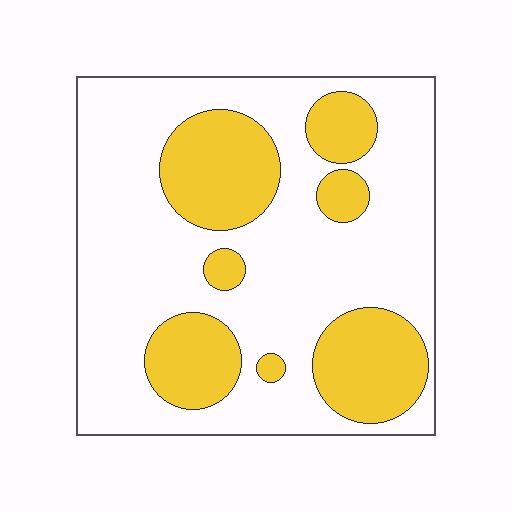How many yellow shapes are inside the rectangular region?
7.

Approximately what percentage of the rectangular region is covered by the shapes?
Approximately 30%.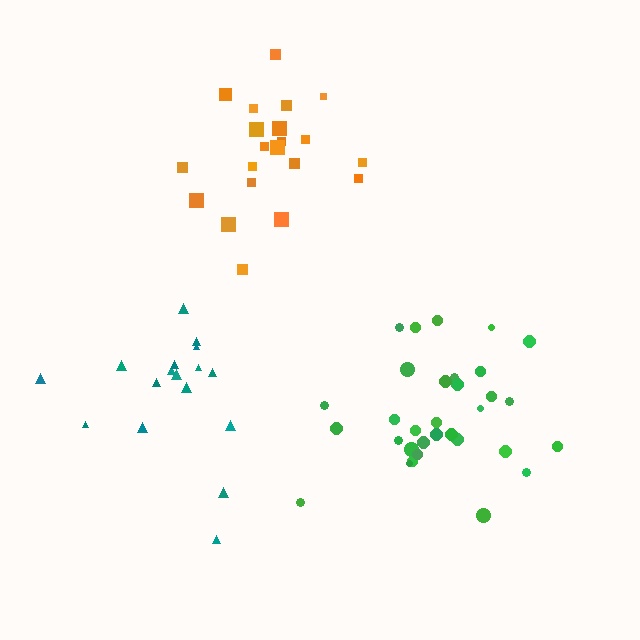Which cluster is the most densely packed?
Green.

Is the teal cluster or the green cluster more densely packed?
Green.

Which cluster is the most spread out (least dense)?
Teal.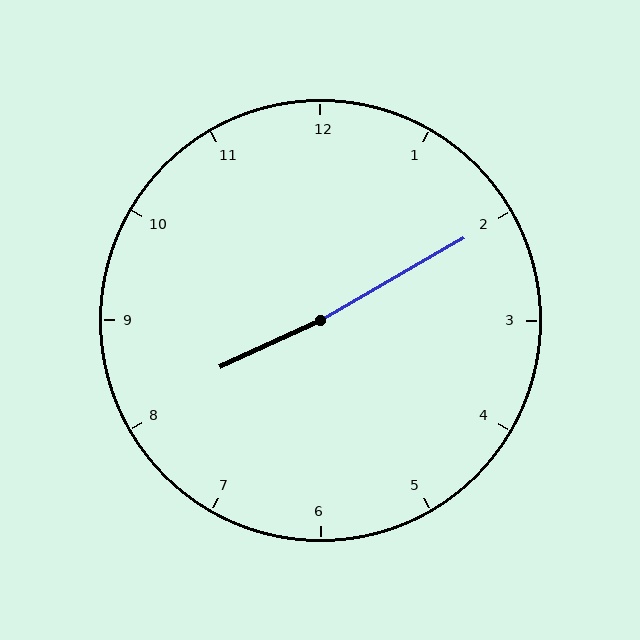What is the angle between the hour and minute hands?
Approximately 175 degrees.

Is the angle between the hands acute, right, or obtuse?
It is obtuse.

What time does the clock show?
8:10.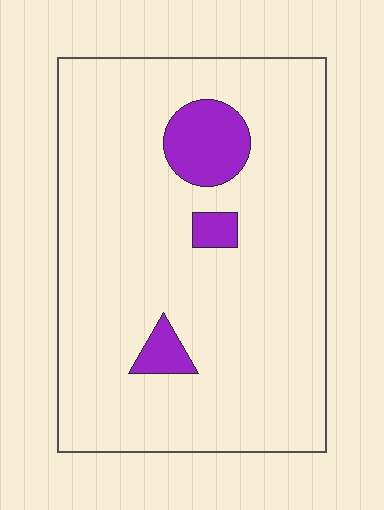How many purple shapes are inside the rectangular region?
3.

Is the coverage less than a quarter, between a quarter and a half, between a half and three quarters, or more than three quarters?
Less than a quarter.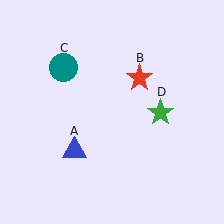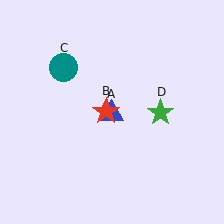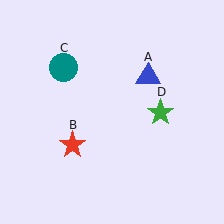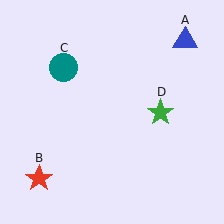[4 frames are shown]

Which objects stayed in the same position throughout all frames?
Teal circle (object C) and green star (object D) remained stationary.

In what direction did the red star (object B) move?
The red star (object B) moved down and to the left.